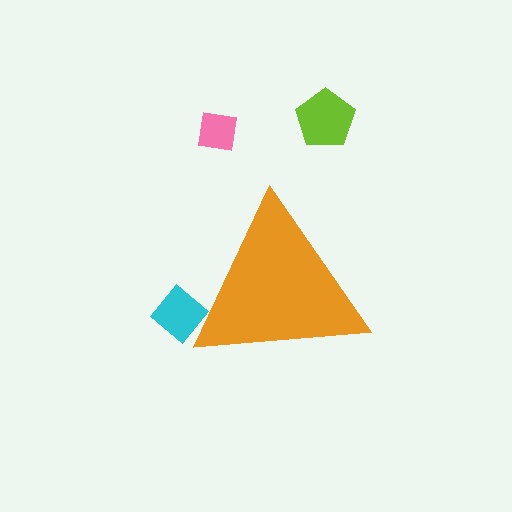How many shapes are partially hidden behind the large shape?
1 shape is partially hidden.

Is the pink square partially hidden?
No, the pink square is fully visible.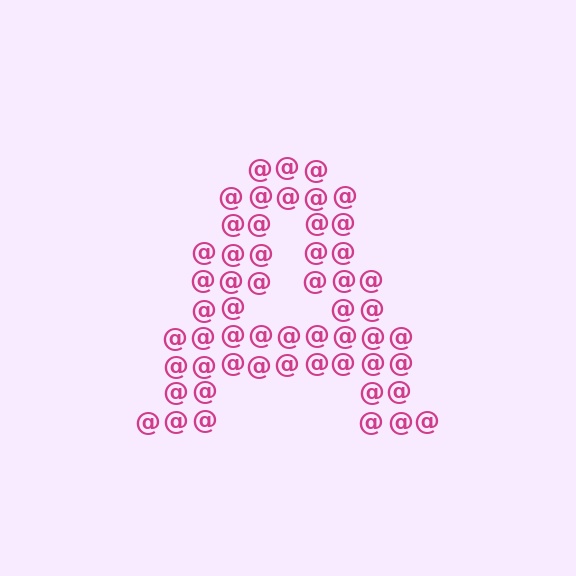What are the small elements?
The small elements are at signs.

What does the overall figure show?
The overall figure shows the letter A.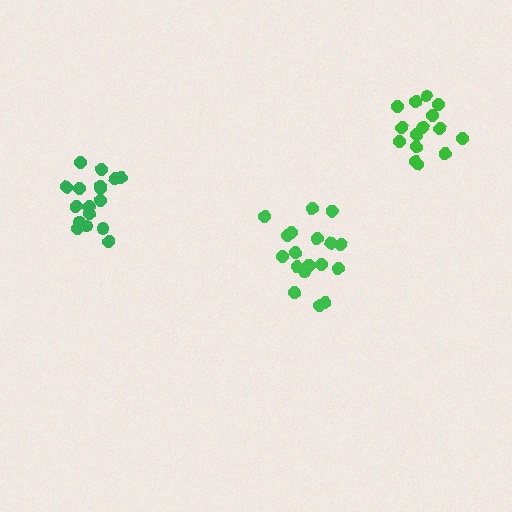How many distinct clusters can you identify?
There are 3 distinct clusters.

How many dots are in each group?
Group 1: 17 dots, Group 2: 19 dots, Group 3: 15 dots (51 total).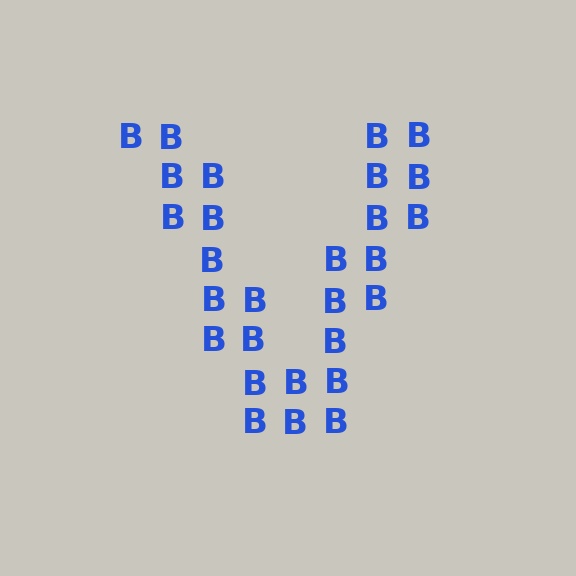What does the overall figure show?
The overall figure shows the letter V.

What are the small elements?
The small elements are letter B's.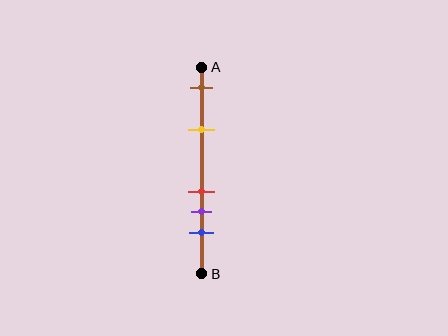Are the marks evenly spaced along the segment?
No, the marks are not evenly spaced.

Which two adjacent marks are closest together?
The red and purple marks are the closest adjacent pair.